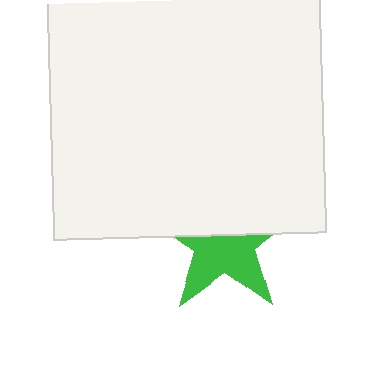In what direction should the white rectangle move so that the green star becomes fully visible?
The white rectangle should move up. That is the shortest direction to clear the overlap and leave the green star fully visible.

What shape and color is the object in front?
The object in front is a white rectangle.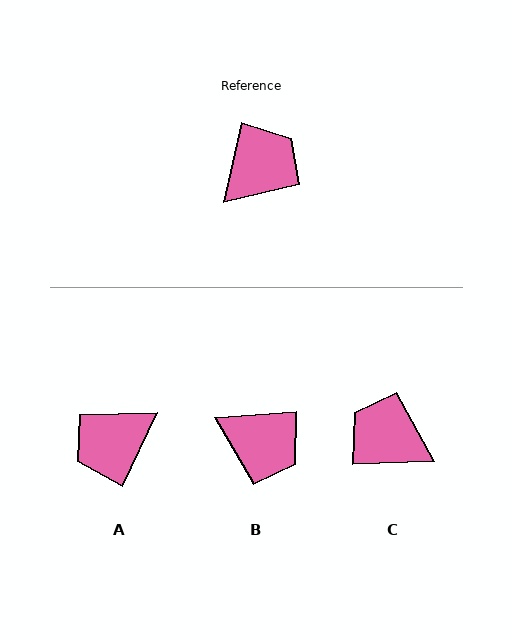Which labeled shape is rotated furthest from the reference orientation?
A, about 168 degrees away.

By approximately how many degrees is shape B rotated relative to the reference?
Approximately 74 degrees clockwise.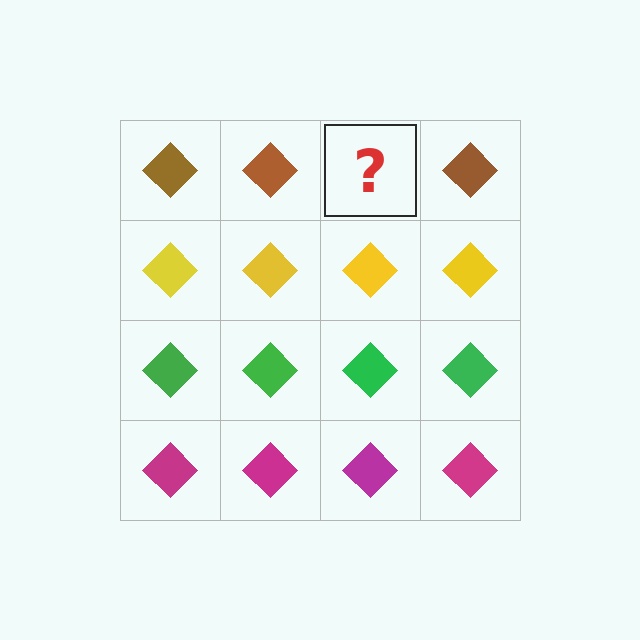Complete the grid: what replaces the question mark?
The question mark should be replaced with a brown diamond.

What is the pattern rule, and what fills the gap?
The rule is that each row has a consistent color. The gap should be filled with a brown diamond.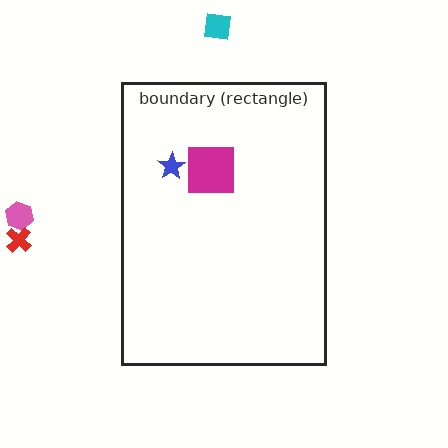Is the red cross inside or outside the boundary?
Outside.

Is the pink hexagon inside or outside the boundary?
Outside.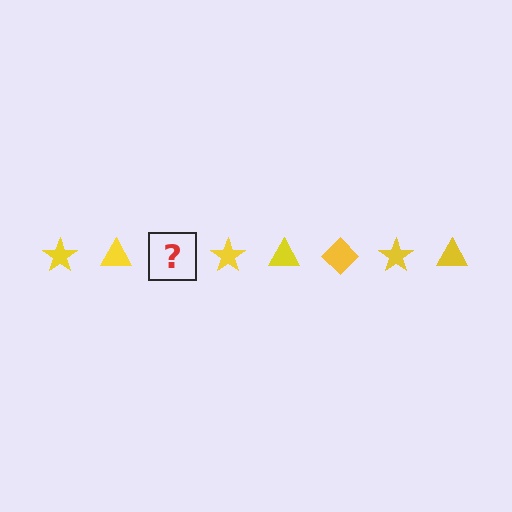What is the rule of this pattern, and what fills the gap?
The rule is that the pattern cycles through star, triangle, diamond shapes in yellow. The gap should be filled with a yellow diamond.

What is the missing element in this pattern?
The missing element is a yellow diamond.